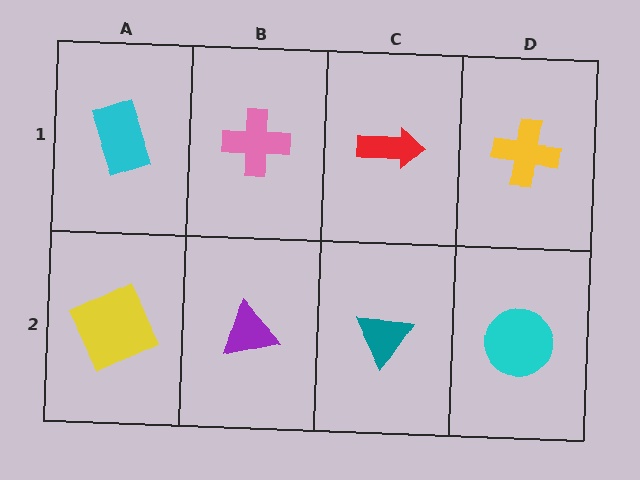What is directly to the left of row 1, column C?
A pink cross.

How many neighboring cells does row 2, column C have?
3.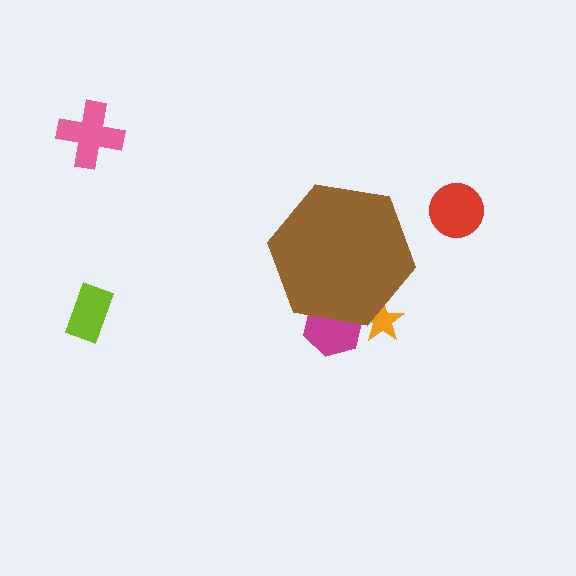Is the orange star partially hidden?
Yes, the orange star is partially hidden behind the brown hexagon.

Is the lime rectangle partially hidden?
No, the lime rectangle is fully visible.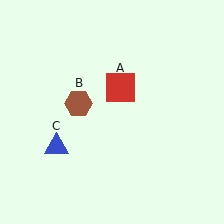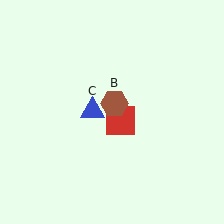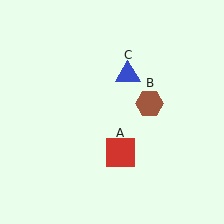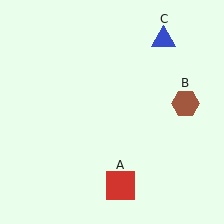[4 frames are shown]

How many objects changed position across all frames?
3 objects changed position: red square (object A), brown hexagon (object B), blue triangle (object C).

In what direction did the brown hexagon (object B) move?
The brown hexagon (object B) moved right.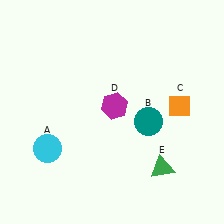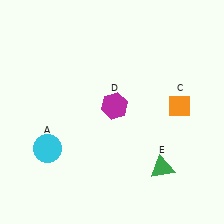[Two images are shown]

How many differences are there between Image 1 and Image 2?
There is 1 difference between the two images.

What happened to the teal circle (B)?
The teal circle (B) was removed in Image 2. It was in the bottom-right area of Image 1.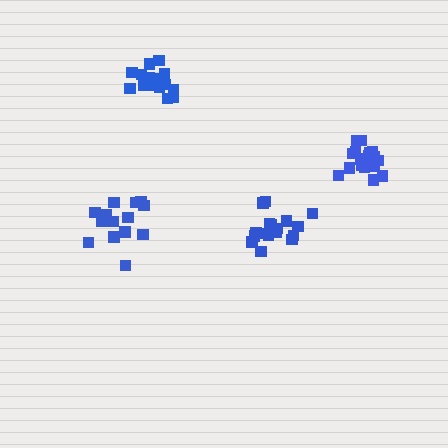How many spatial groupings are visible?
There are 4 spatial groupings.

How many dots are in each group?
Group 1: 15 dots, Group 2: 17 dots, Group 3: 19 dots, Group 4: 19 dots (70 total).